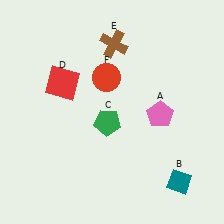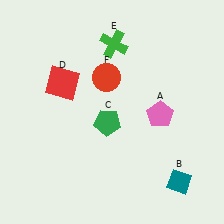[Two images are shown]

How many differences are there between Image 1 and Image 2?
There is 1 difference between the two images.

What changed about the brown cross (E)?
In Image 1, E is brown. In Image 2, it changed to green.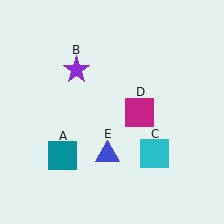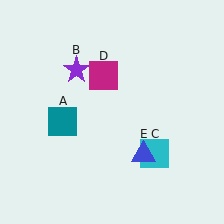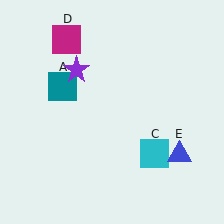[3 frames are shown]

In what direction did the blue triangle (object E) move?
The blue triangle (object E) moved right.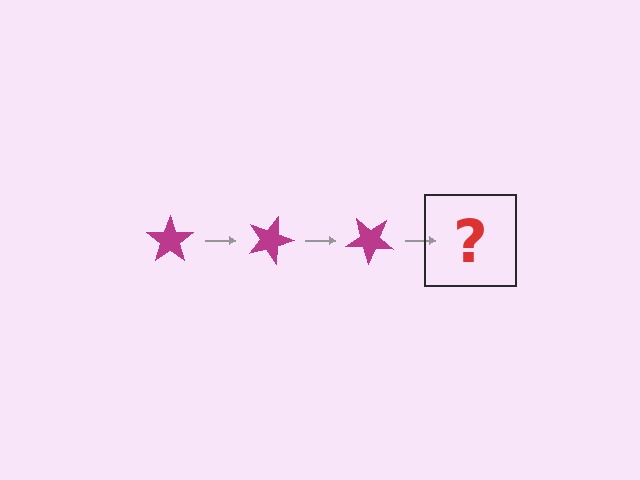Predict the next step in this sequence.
The next step is a magenta star rotated 60 degrees.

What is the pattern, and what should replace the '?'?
The pattern is that the star rotates 20 degrees each step. The '?' should be a magenta star rotated 60 degrees.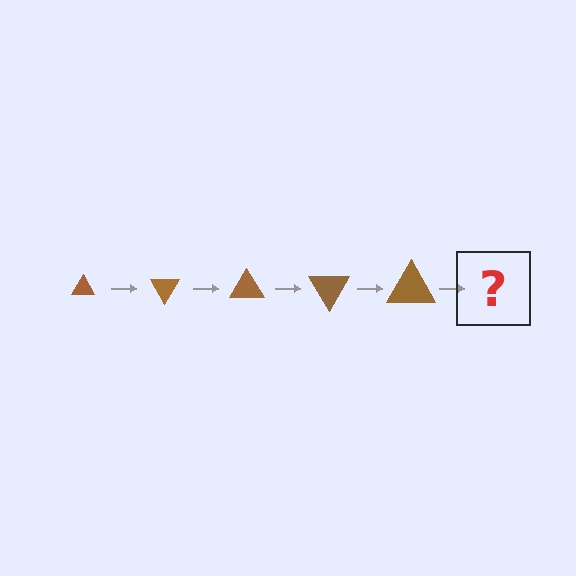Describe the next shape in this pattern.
It should be a triangle, larger than the previous one and rotated 300 degrees from the start.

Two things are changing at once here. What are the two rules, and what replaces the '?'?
The two rules are that the triangle grows larger each step and it rotates 60 degrees each step. The '?' should be a triangle, larger than the previous one and rotated 300 degrees from the start.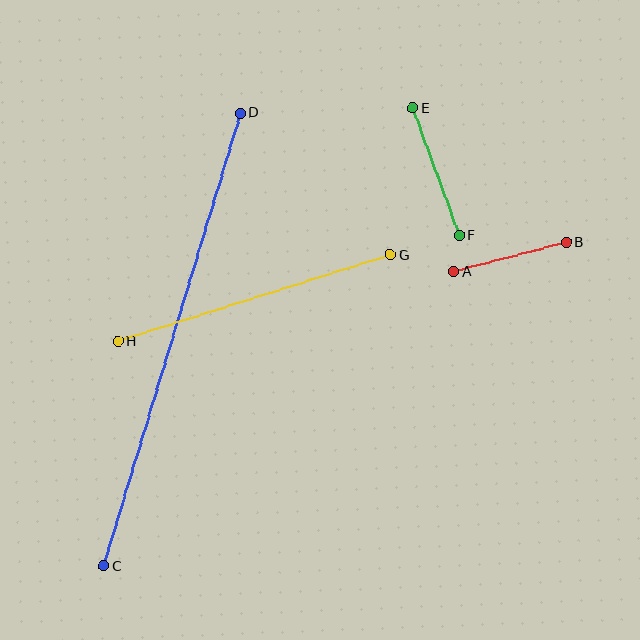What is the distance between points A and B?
The distance is approximately 116 pixels.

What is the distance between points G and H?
The distance is approximately 286 pixels.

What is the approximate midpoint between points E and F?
The midpoint is at approximately (436, 172) pixels.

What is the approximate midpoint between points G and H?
The midpoint is at approximately (254, 298) pixels.